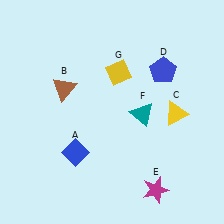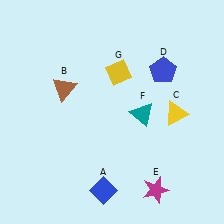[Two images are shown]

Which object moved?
The blue diamond (A) moved down.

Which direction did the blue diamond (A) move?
The blue diamond (A) moved down.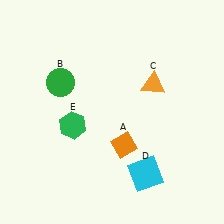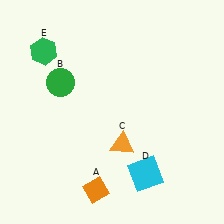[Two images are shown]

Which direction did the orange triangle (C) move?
The orange triangle (C) moved down.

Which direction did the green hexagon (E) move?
The green hexagon (E) moved up.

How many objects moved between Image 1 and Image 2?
3 objects moved between the two images.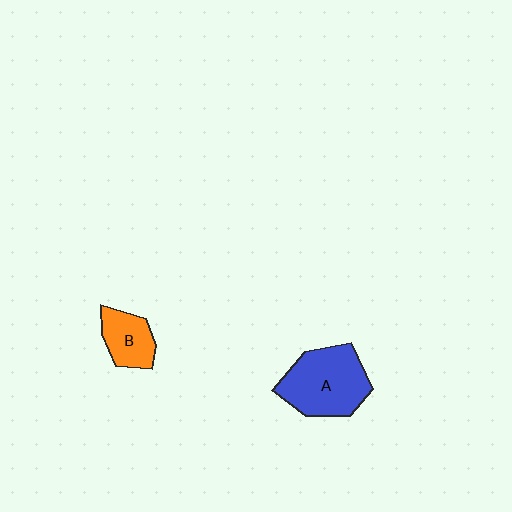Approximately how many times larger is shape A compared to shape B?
Approximately 2.0 times.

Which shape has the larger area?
Shape A (blue).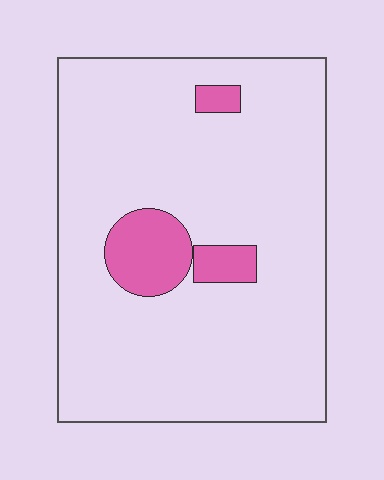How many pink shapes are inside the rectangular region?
3.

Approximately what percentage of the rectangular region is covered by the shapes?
Approximately 10%.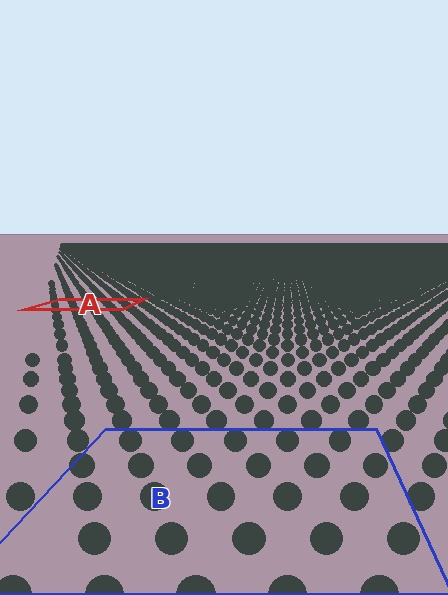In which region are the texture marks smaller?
The texture marks are smaller in region A, because it is farther away.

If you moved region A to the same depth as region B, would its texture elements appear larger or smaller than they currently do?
They would appear larger. At a closer depth, the same texture elements are projected at a bigger on-screen size.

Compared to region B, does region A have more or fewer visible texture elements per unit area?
Region A has more texture elements per unit area — they are packed more densely because it is farther away.